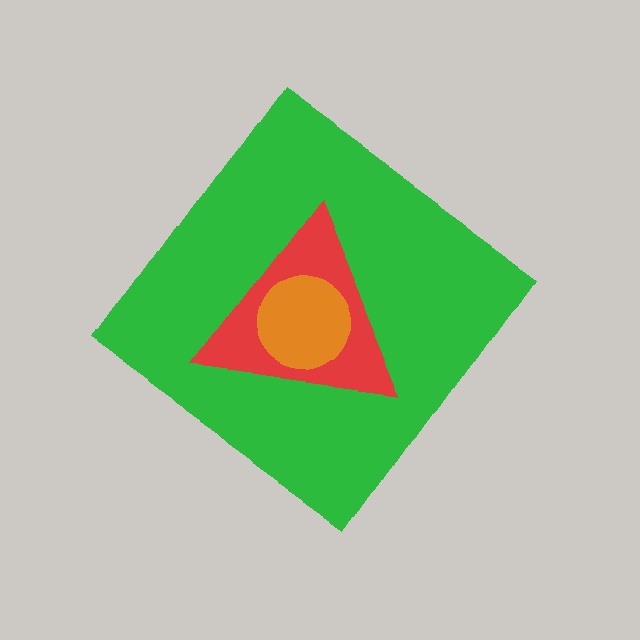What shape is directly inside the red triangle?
The orange circle.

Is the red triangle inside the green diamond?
Yes.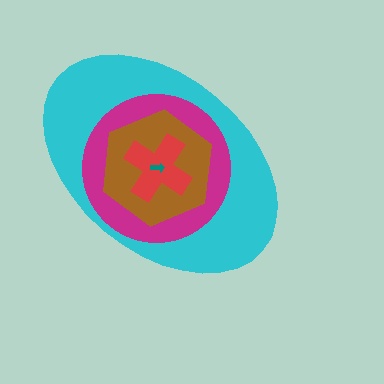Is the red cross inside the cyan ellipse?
Yes.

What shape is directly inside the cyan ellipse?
The magenta circle.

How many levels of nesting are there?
5.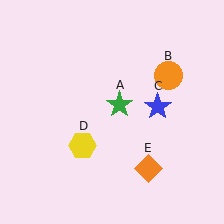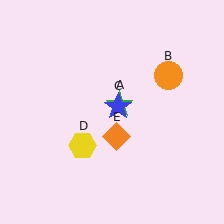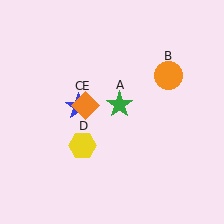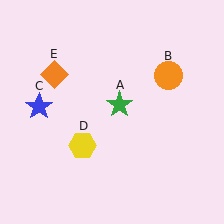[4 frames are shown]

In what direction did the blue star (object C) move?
The blue star (object C) moved left.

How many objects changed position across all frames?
2 objects changed position: blue star (object C), orange diamond (object E).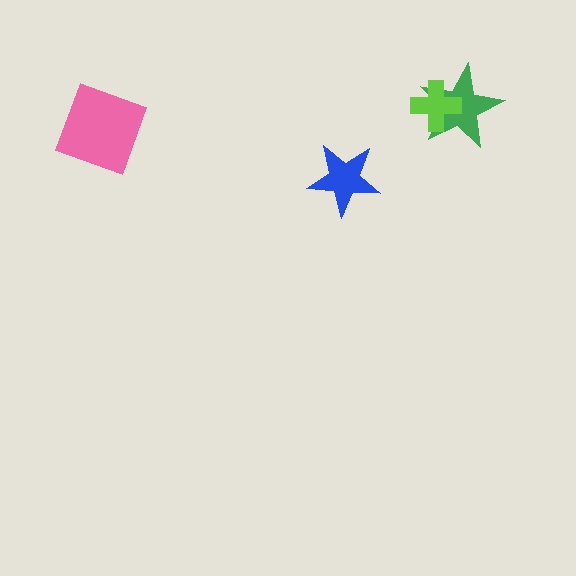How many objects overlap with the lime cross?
1 object overlaps with the lime cross.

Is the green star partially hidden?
Yes, it is partially covered by another shape.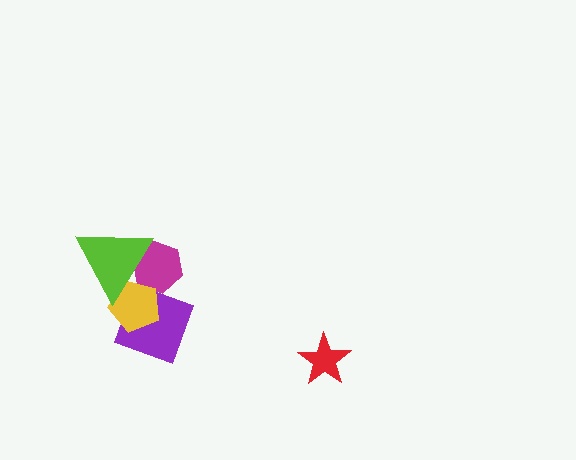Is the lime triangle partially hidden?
No, no other shape covers it.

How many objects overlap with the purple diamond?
3 objects overlap with the purple diamond.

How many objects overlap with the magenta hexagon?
3 objects overlap with the magenta hexagon.